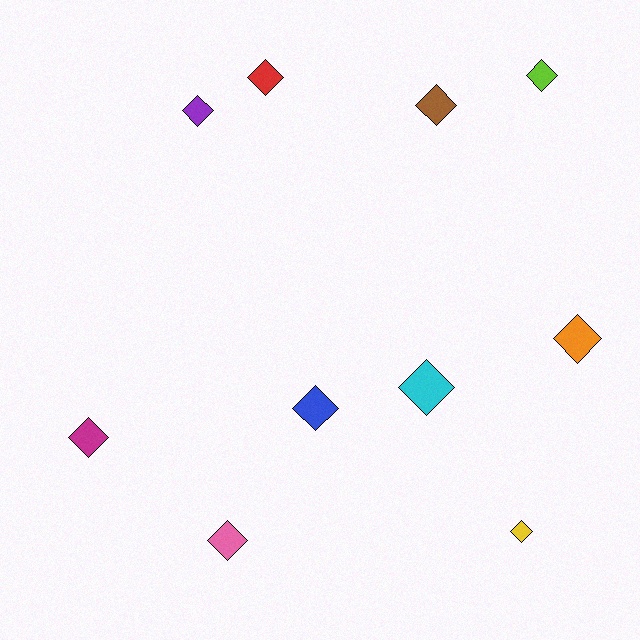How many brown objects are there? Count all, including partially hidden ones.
There is 1 brown object.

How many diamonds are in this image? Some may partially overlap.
There are 10 diamonds.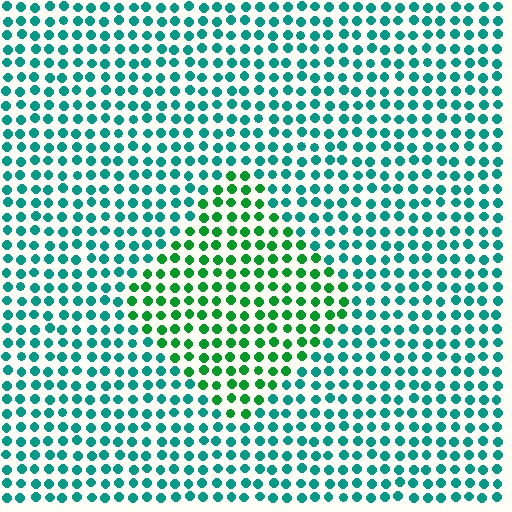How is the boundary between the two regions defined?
The boundary is defined purely by a slight shift in hue (about 38 degrees). Spacing, size, and orientation are identical on both sides.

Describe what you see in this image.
The image is filled with small teal elements in a uniform arrangement. A diamond-shaped region is visible where the elements are tinted to a slightly different hue, forming a subtle color boundary.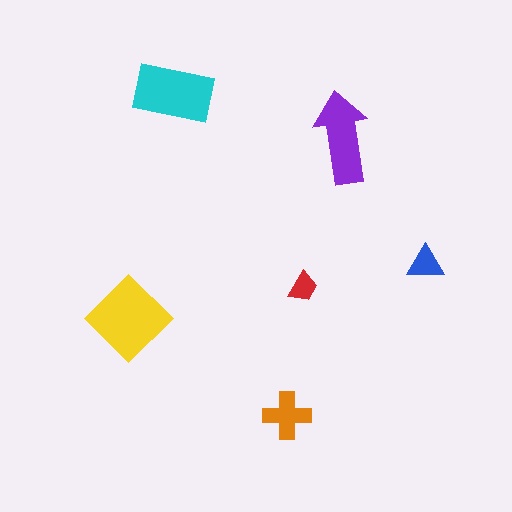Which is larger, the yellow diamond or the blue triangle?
The yellow diamond.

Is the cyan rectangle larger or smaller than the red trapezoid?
Larger.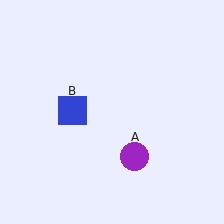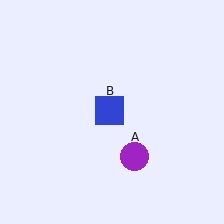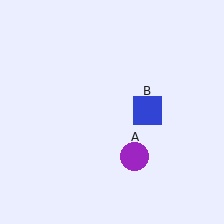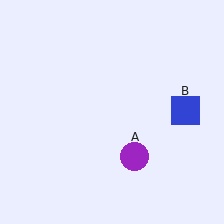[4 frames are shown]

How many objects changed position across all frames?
1 object changed position: blue square (object B).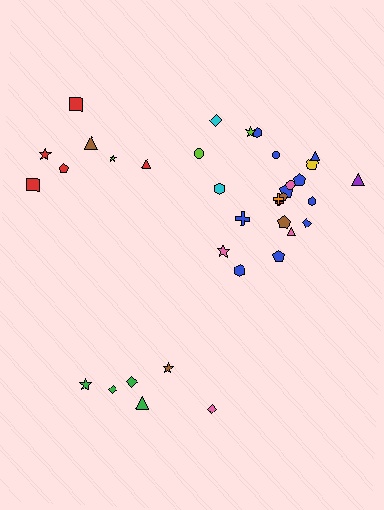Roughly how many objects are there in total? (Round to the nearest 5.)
Roughly 35 objects in total.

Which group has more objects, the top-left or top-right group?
The top-right group.